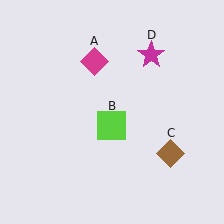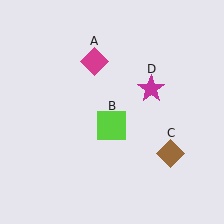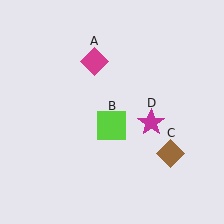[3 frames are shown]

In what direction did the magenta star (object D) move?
The magenta star (object D) moved down.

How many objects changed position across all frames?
1 object changed position: magenta star (object D).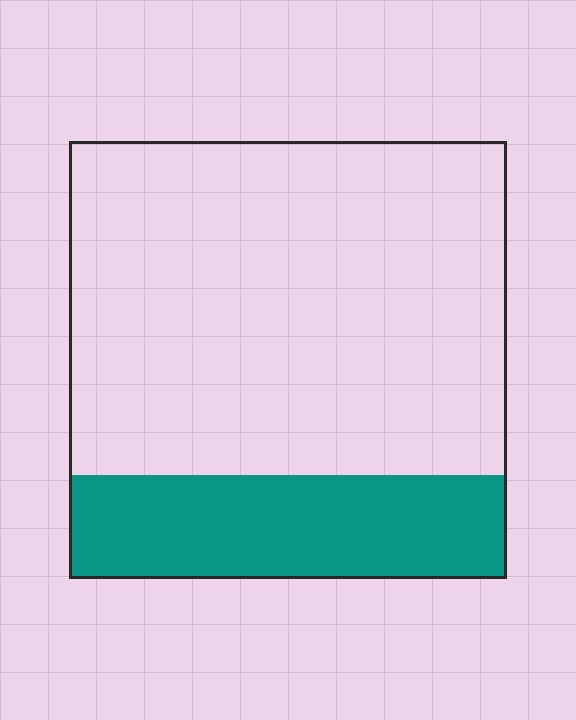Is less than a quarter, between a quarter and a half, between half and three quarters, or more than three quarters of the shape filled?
Less than a quarter.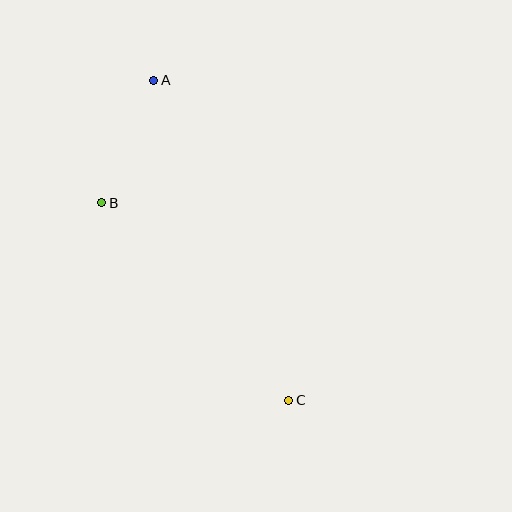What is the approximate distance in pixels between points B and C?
The distance between B and C is approximately 272 pixels.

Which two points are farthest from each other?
Points A and C are farthest from each other.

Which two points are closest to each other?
Points A and B are closest to each other.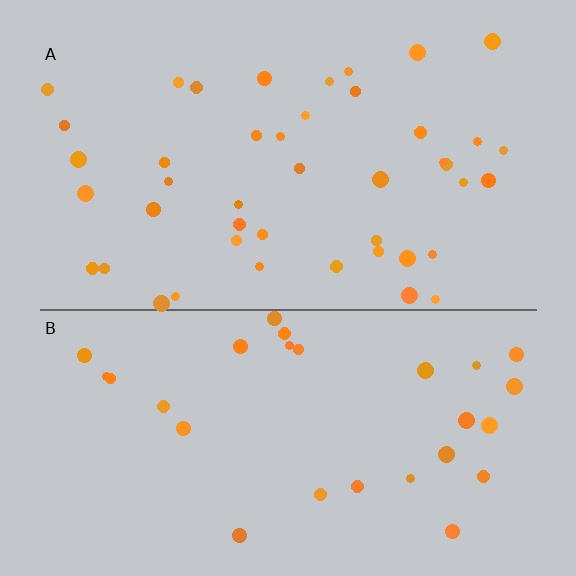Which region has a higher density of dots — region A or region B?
A (the top).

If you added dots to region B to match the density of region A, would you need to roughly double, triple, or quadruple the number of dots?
Approximately double.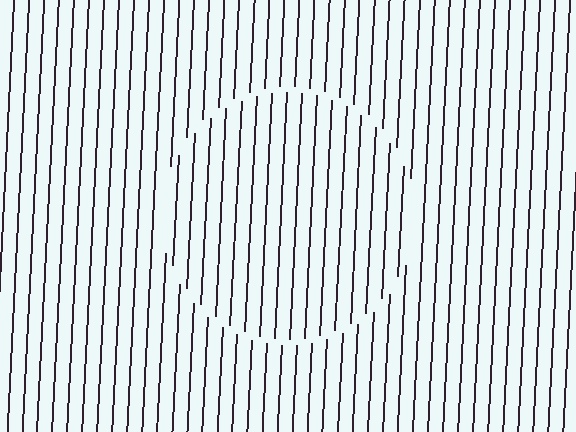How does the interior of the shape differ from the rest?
The interior of the shape contains the same grating, shifted by half a period — the contour is defined by the phase discontinuity where line-ends from the inner and outer gratings abut.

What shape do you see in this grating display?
An illusory circle. The interior of the shape contains the same grating, shifted by half a period — the contour is defined by the phase discontinuity where line-ends from the inner and outer gratings abut.